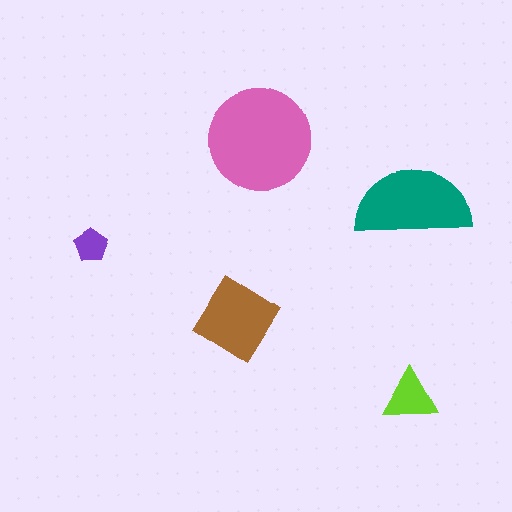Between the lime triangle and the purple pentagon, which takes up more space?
The lime triangle.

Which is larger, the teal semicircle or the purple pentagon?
The teal semicircle.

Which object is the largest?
The pink circle.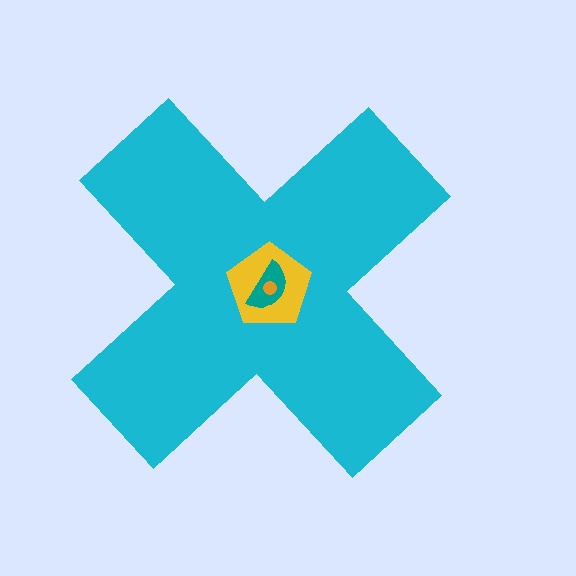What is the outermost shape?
The cyan cross.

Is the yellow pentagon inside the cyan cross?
Yes.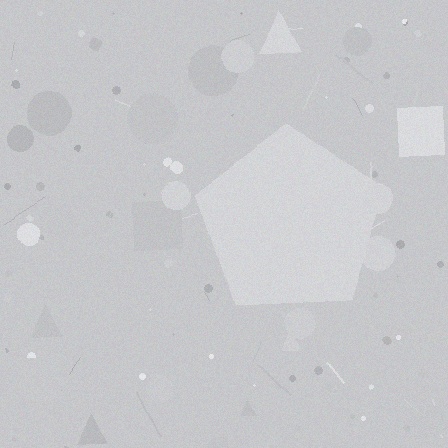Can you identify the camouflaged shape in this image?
The camouflaged shape is a pentagon.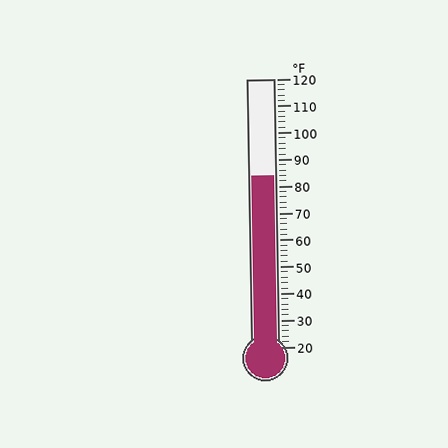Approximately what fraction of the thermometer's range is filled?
The thermometer is filled to approximately 65% of its range.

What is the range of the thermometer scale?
The thermometer scale ranges from 20°F to 120°F.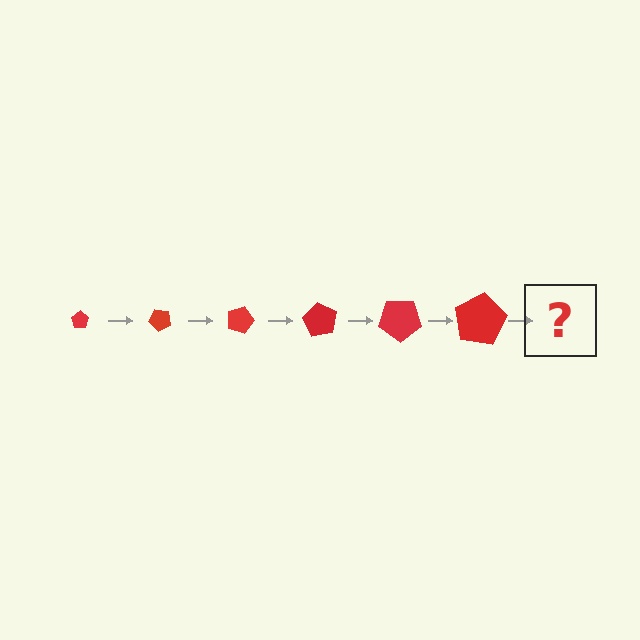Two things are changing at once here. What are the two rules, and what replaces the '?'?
The two rules are that the pentagon grows larger each step and it rotates 45 degrees each step. The '?' should be a pentagon, larger than the previous one and rotated 270 degrees from the start.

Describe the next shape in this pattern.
It should be a pentagon, larger than the previous one and rotated 270 degrees from the start.